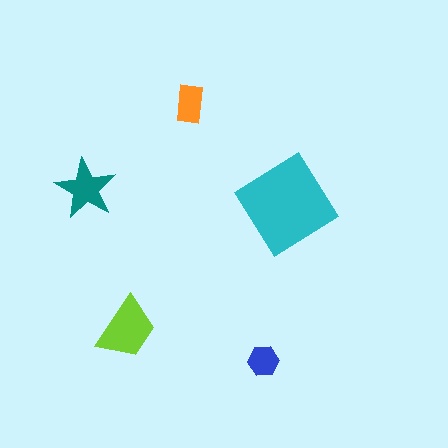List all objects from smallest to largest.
The blue hexagon, the orange rectangle, the teal star, the lime trapezoid, the cyan diamond.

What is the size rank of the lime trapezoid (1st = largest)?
2nd.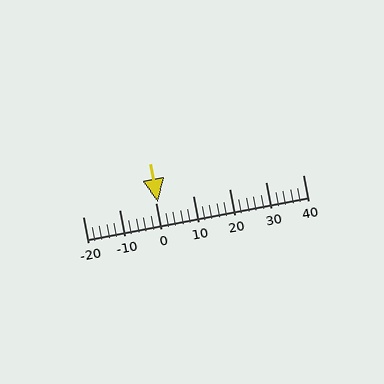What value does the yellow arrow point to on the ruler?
The yellow arrow points to approximately 0.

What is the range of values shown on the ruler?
The ruler shows values from -20 to 40.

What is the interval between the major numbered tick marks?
The major tick marks are spaced 10 units apart.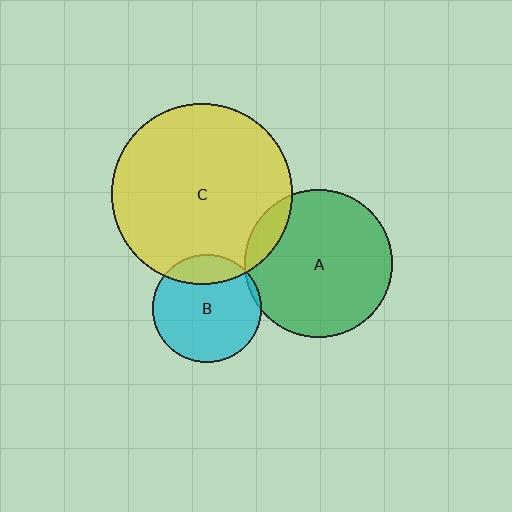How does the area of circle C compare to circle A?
Approximately 1.5 times.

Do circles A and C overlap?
Yes.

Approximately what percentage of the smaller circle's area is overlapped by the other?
Approximately 10%.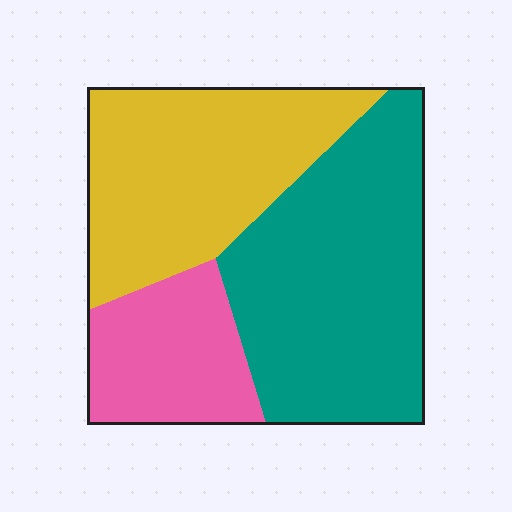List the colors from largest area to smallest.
From largest to smallest: teal, yellow, pink.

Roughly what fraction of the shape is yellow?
Yellow covers 35% of the shape.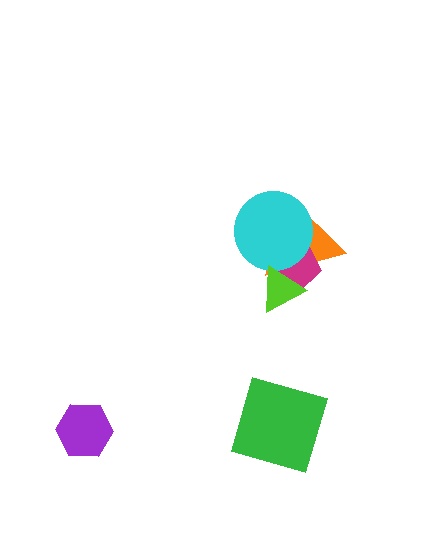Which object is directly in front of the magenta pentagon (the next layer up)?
The cyan circle is directly in front of the magenta pentagon.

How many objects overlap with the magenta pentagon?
3 objects overlap with the magenta pentagon.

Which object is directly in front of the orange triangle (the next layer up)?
The magenta pentagon is directly in front of the orange triangle.